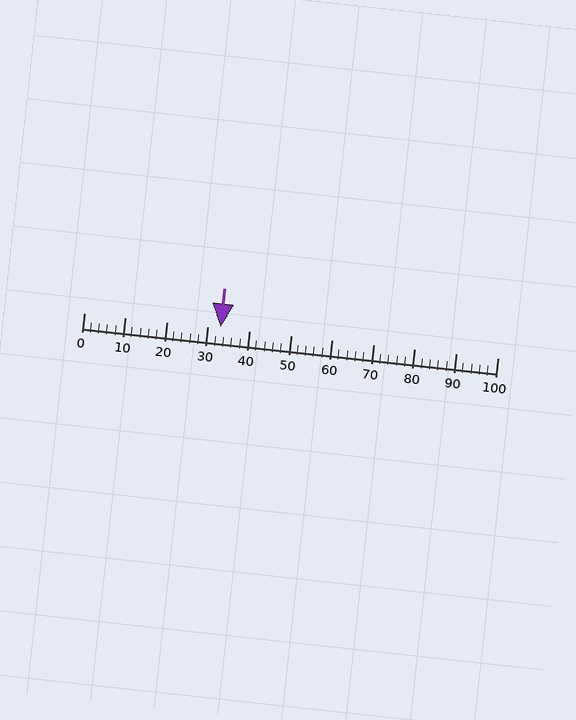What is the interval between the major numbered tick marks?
The major tick marks are spaced 10 units apart.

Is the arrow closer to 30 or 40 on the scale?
The arrow is closer to 30.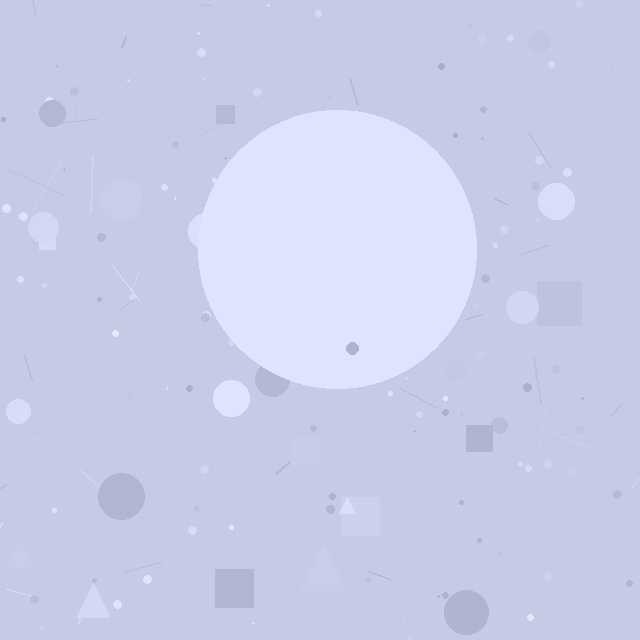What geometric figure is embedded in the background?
A circle is embedded in the background.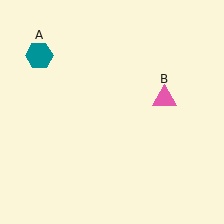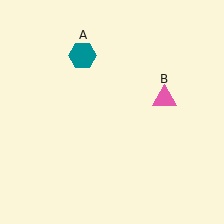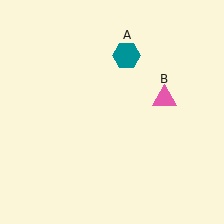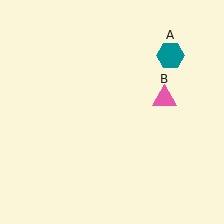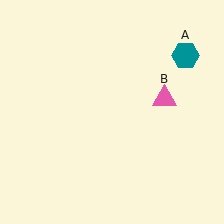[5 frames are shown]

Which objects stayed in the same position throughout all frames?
Pink triangle (object B) remained stationary.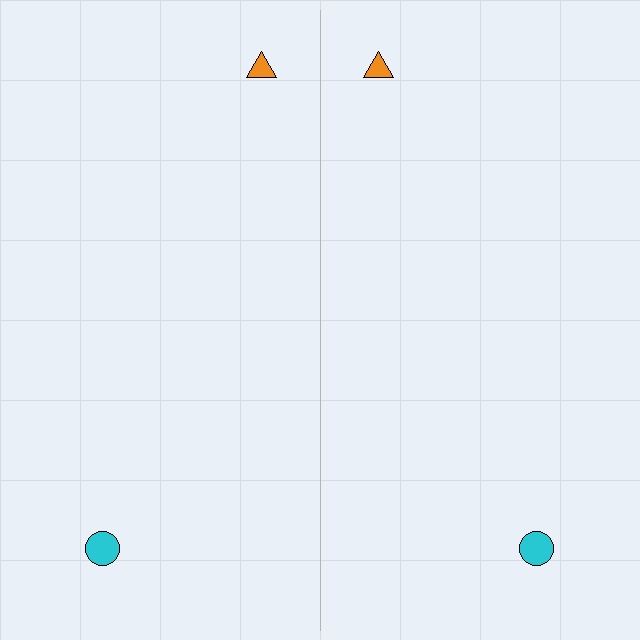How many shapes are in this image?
There are 4 shapes in this image.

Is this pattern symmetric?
Yes, this pattern has bilateral (reflection) symmetry.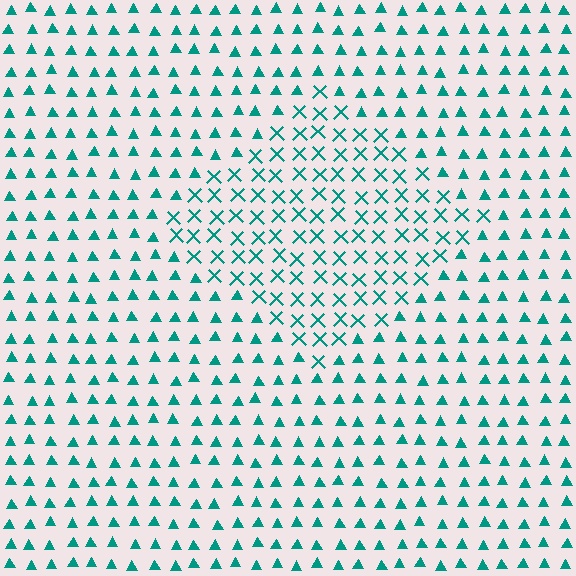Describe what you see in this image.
The image is filled with small teal elements arranged in a uniform grid. A diamond-shaped region contains X marks, while the surrounding area contains triangles. The boundary is defined purely by the change in element shape.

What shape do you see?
I see a diamond.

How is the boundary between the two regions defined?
The boundary is defined by a change in element shape: X marks inside vs. triangles outside. All elements share the same color and spacing.